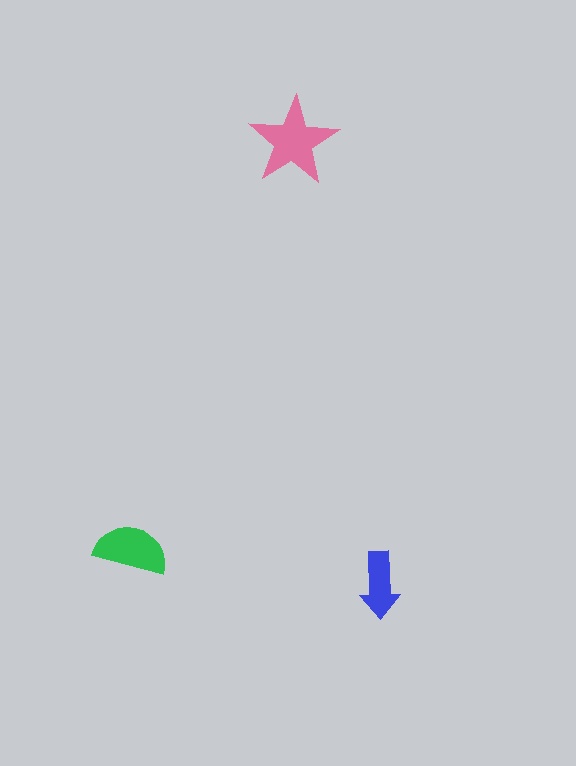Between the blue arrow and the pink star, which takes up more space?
The pink star.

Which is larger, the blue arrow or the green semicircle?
The green semicircle.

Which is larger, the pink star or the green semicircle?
The pink star.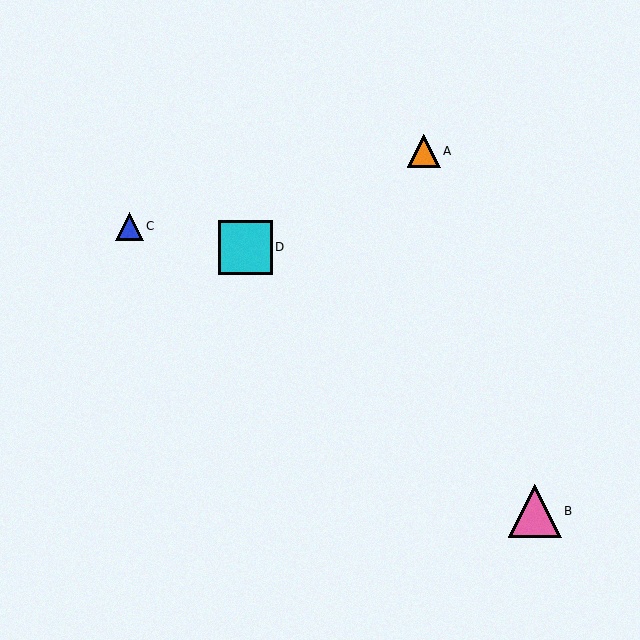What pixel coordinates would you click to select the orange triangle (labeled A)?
Click at (424, 151) to select the orange triangle A.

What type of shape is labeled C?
Shape C is a blue triangle.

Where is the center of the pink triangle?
The center of the pink triangle is at (535, 511).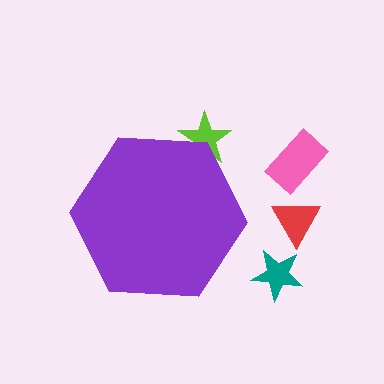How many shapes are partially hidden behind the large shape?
1 shape is partially hidden.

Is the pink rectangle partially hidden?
No, the pink rectangle is fully visible.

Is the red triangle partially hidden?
No, the red triangle is fully visible.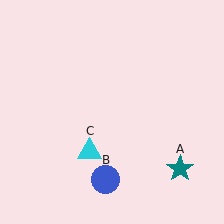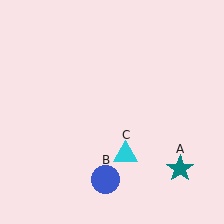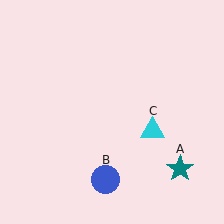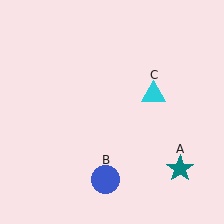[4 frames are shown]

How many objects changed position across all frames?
1 object changed position: cyan triangle (object C).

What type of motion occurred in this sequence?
The cyan triangle (object C) rotated counterclockwise around the center of the scene.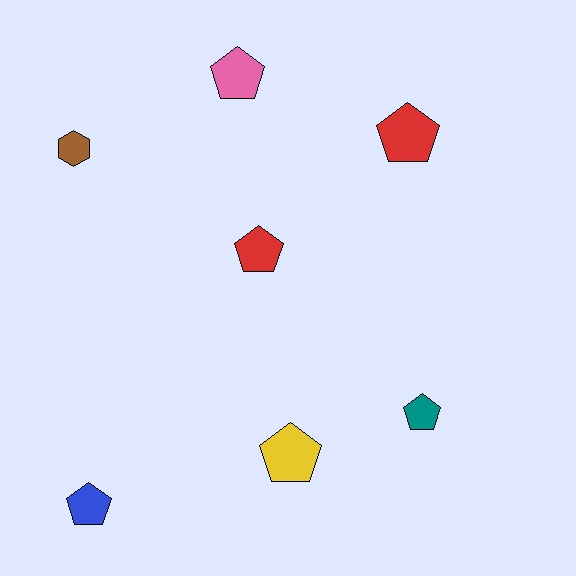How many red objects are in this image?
There are 2 red objects.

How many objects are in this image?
There are 7 objects.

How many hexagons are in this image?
There is 1 hexagon.